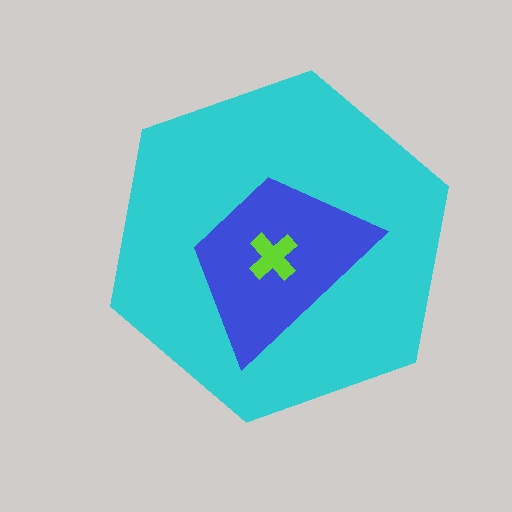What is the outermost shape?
The cyan hexagon.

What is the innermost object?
The lime cross.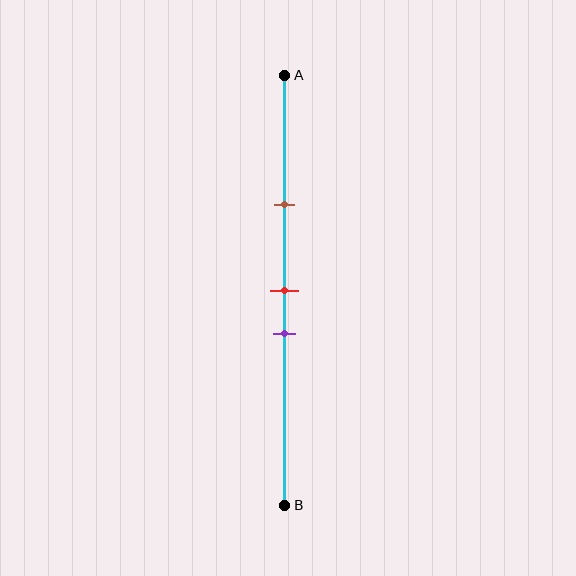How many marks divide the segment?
There are 3 marks dividing the segment.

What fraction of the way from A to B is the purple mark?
The purple mark is approximately 60% (0.6) of the way from A to B.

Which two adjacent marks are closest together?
The red and purple marks are the closest adjacent pair.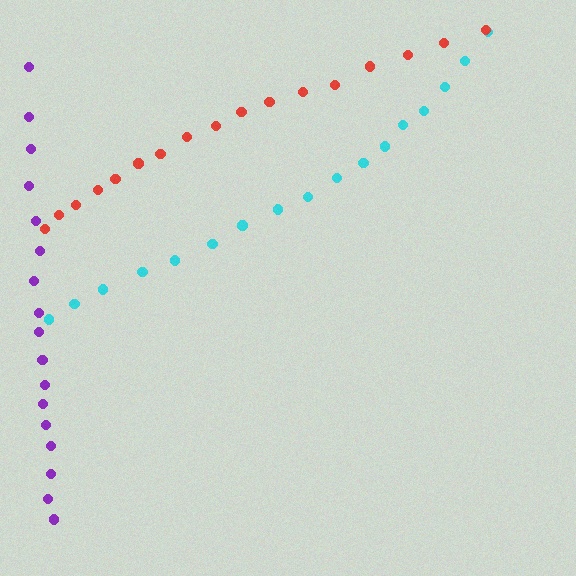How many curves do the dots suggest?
There are 3 distinct paths.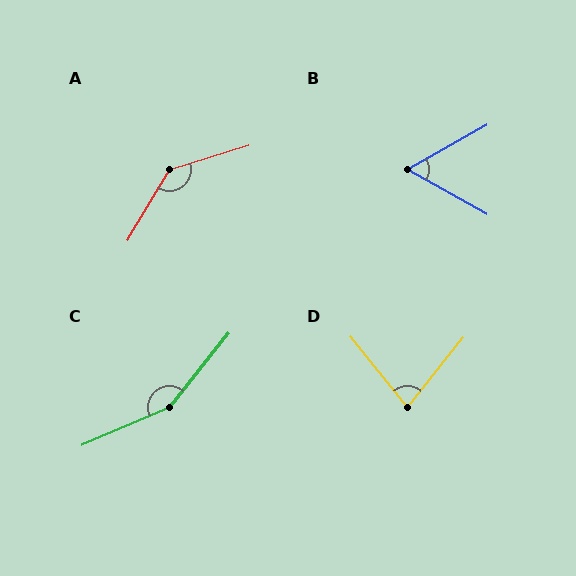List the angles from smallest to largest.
B (58°), D (77°), A (138°), C (152°).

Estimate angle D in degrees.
Approximately 77 degrees.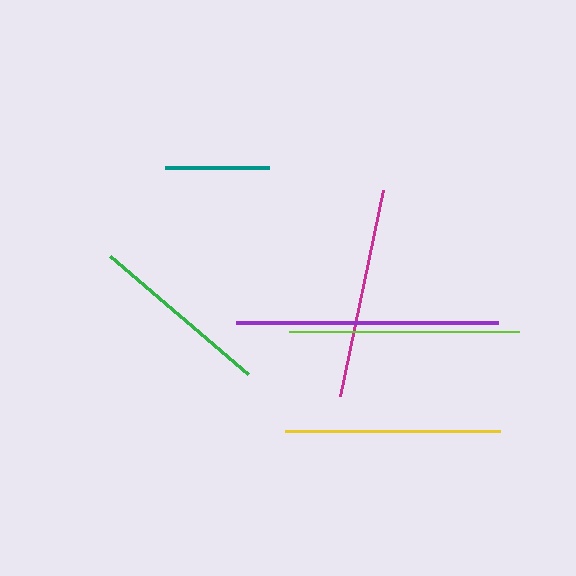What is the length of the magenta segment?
The magenta segment is approximately 211 pixels long.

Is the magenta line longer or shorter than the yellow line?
The yellow line is longer than the magenta line.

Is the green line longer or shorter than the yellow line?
The yellow line is longer than the green line.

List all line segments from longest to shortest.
From longest to shortest: purple, lime, yellow, magenta, green, teal.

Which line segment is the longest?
The purple line is the longest at approximately 262 pixels.